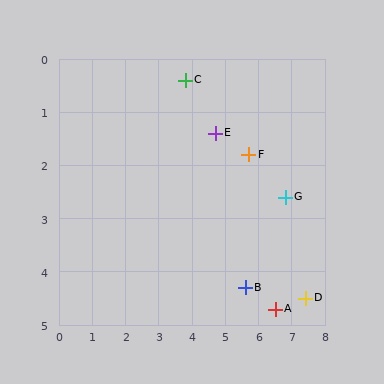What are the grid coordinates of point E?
Point E is at approximately (4.7, 1.4).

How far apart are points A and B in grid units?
Points A and B are about 1.0 grid units apart.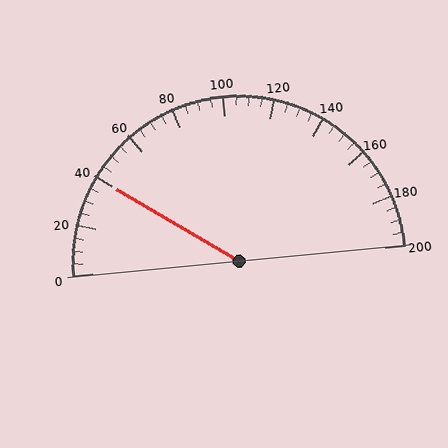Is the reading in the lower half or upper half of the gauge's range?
The reading is in the lower half of the range (0 to 200).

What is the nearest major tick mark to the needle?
The nearest major tick mark is 40.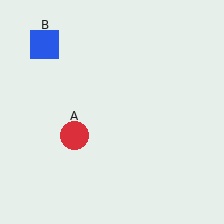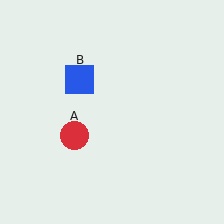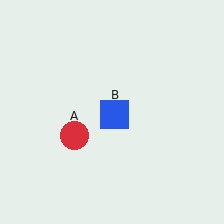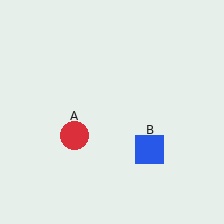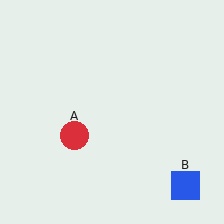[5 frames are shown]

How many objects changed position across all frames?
1 object changed position: blue square (object B).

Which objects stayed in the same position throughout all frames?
Red circle (object A) remained stationary.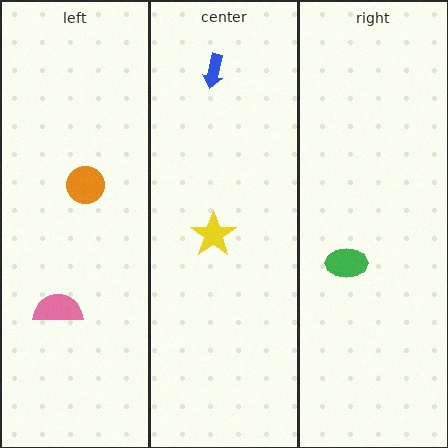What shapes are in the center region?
The yellow star, the blue arrow.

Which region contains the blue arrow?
The center region.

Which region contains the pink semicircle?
The left region.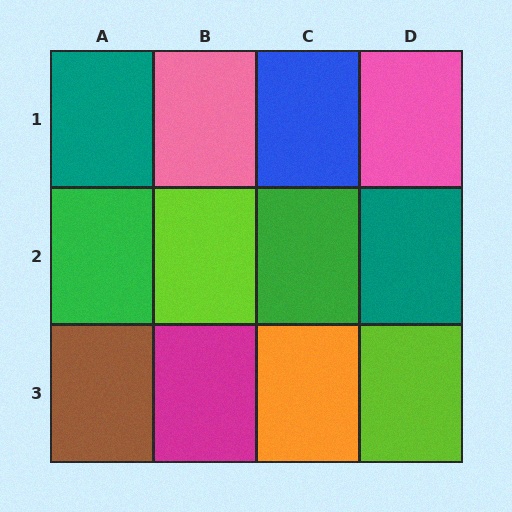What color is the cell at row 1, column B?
Pink.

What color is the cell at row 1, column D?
Pink.